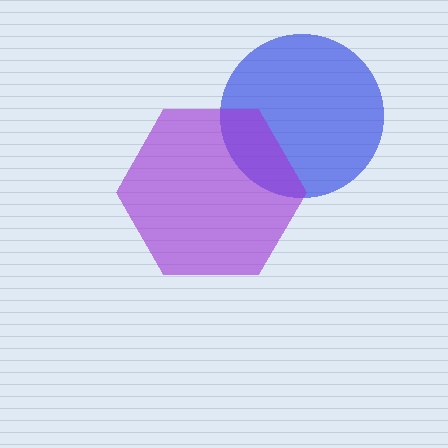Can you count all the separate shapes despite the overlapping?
Yes, there are 2 separate shapes.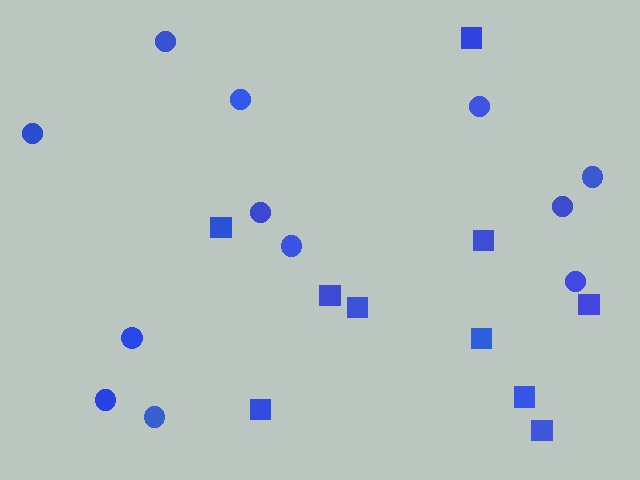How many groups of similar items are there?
There are 2 groups: one group of squares (10) and one group of circles (12).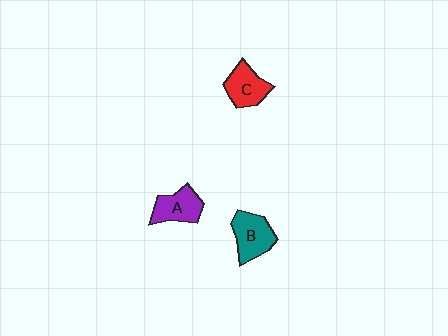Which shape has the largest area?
Shape B (teal).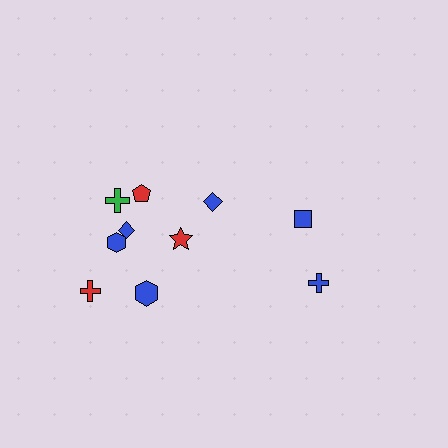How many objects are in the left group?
There are 7 objects.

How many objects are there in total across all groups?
There are 10 objects.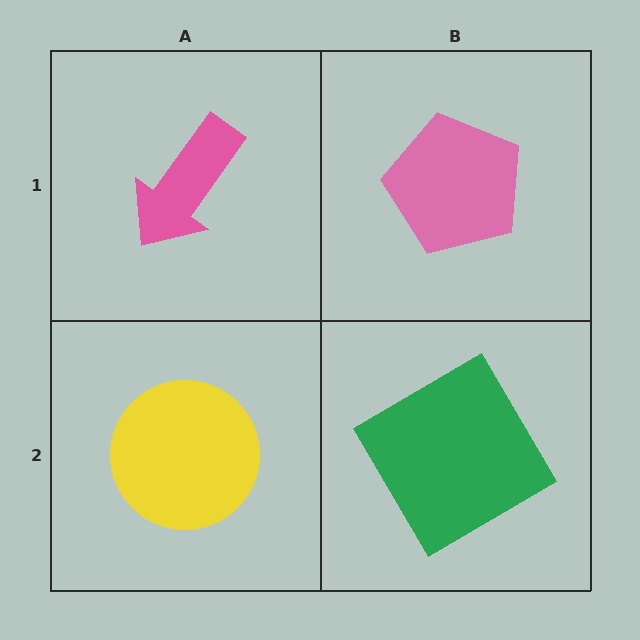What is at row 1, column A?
A pink arrow.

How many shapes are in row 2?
2 shapes.